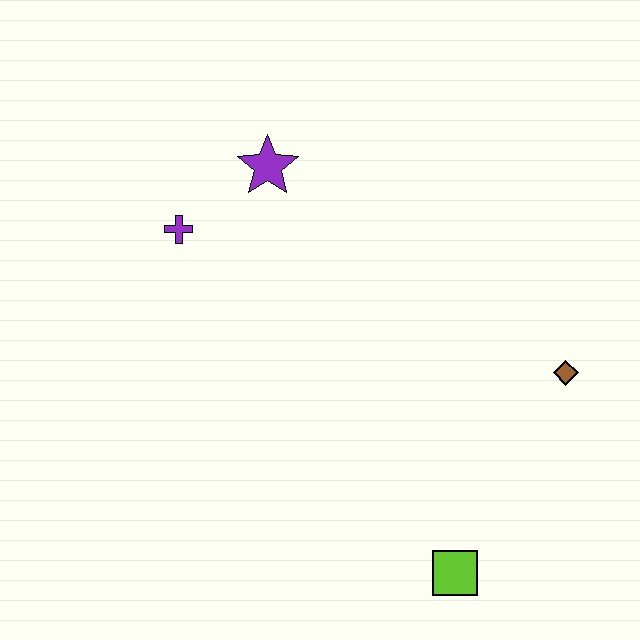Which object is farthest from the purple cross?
The lime square is farthest from the purple cross.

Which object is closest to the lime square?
The brown diamond is closest to the lime square.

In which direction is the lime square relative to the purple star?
The lime square is below the purple star.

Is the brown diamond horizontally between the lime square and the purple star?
No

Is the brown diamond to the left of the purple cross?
No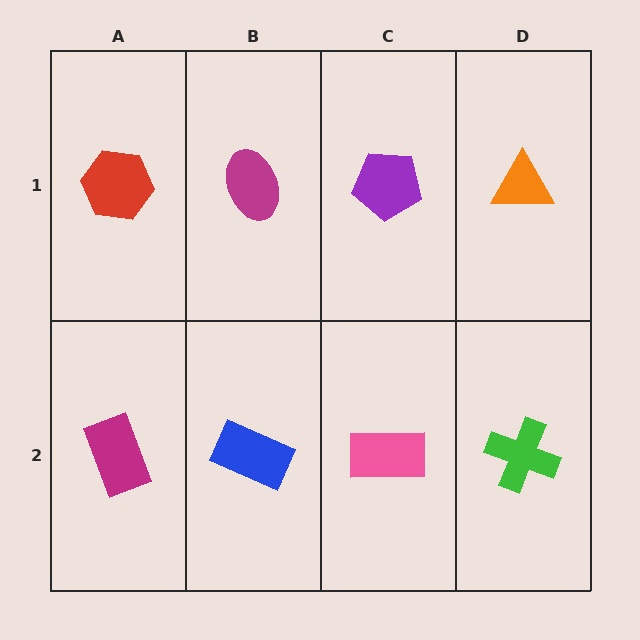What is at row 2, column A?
A magenta rectangle.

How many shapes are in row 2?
4 shapes.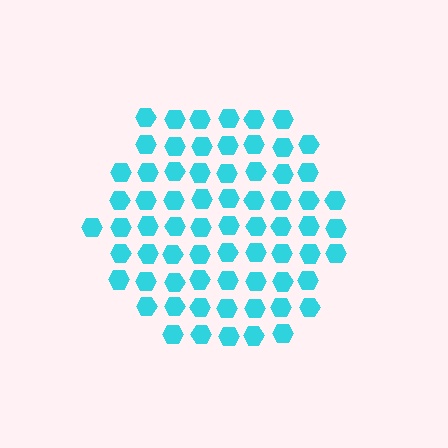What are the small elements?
The small elements are hexagons.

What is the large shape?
The large shape is a hexagon.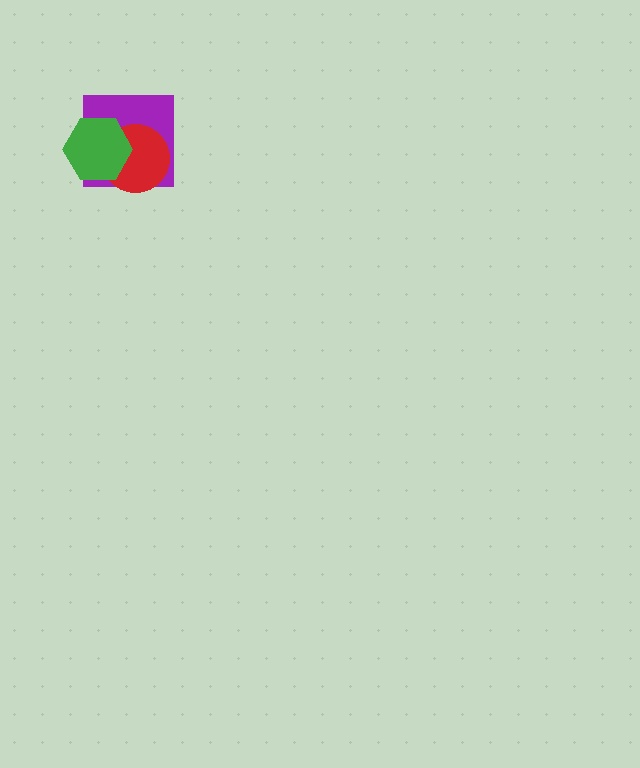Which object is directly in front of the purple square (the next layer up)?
The red circle is directly in front of the purple square.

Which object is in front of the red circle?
The green hexagon is in front of the red circle.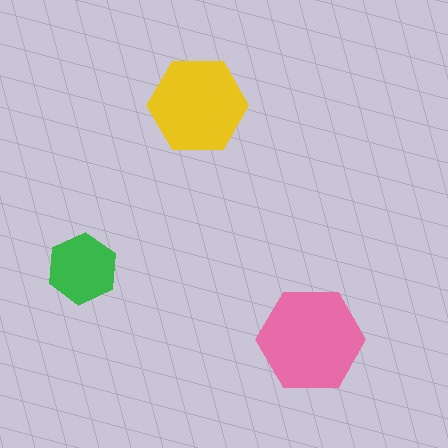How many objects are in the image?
There are 3 objects in the image.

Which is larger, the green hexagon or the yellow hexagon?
The yellow one.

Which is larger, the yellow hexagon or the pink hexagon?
The pink one.